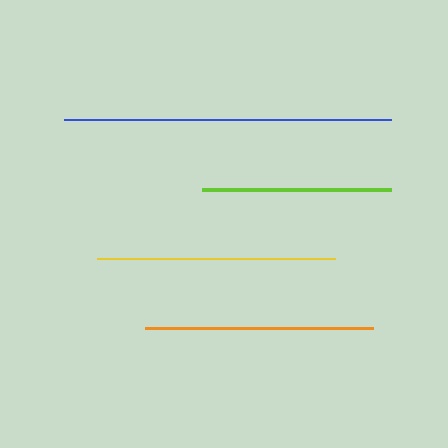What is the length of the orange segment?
The orange segment is approximately 228 pixels long.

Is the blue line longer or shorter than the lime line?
The blue line is longer than the lime line.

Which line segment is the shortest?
The lime line is the shortest at approximately 189 pixels.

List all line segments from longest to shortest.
From longest to shortest: blue, yellow, orange, lime.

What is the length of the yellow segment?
The yellow segment is approximately 238 pixels long.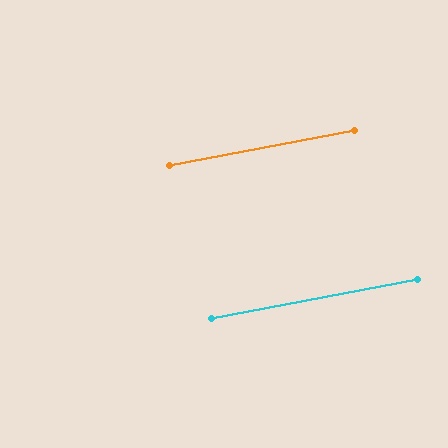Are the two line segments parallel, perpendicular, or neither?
Parallel — their directions differ by only 0.1°.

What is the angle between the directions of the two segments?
Approximately 0 degrees.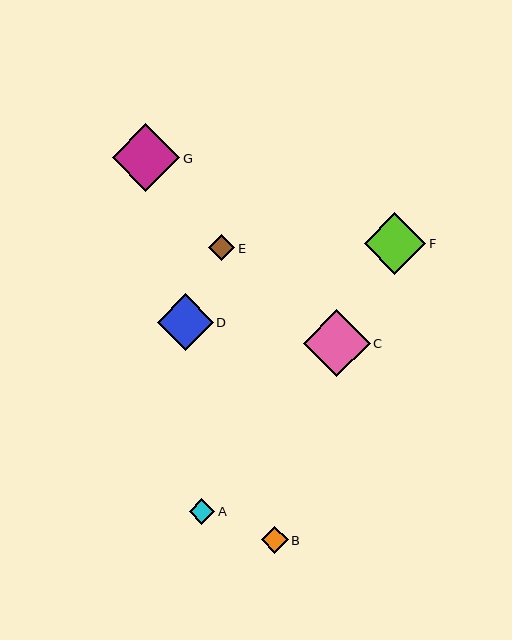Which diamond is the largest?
Diamond G is the largest with a size of approximately 67 pixels.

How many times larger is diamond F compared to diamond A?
Diamond F is approximately 2.4 times the size of diamond A.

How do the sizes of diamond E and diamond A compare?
Diamond E and diamond A are approximately the same size.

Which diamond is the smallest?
Diamond A is the smallest with a size of approximately 25 pixels.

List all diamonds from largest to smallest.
From largest to smallest: G, C, F, D, B, E, A.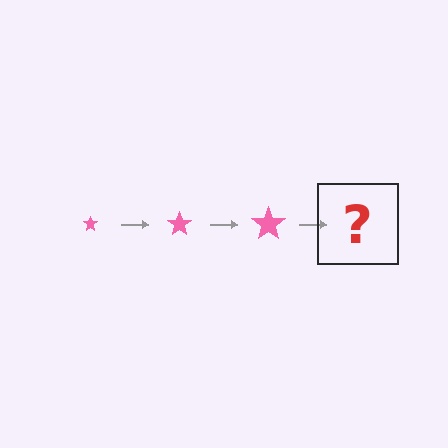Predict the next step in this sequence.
The next step is a pink star, larger than the previous one.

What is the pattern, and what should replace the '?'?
The pattern is that the star gets progressively larger each step. The '?' should be a pink star, larger than the previous one.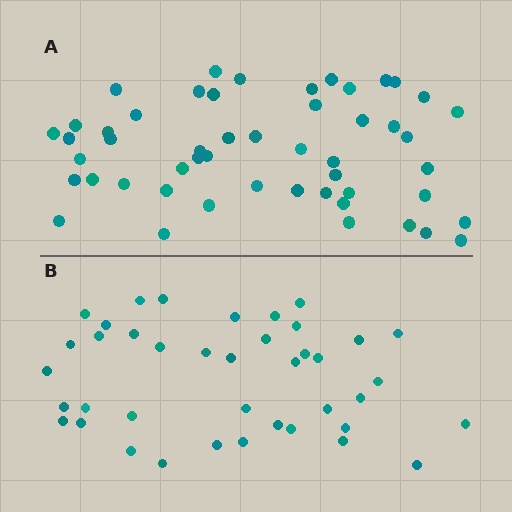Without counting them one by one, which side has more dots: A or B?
Region A (the top region) has more dots.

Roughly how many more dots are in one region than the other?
Region A has roughly 12 or so more dots than region B.